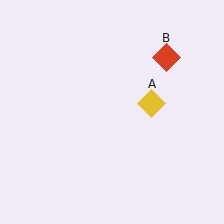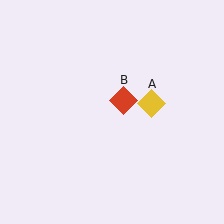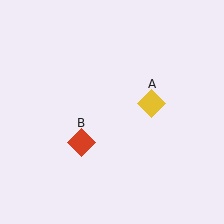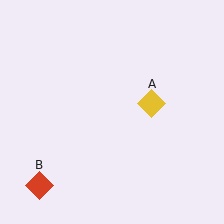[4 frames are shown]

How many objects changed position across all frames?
1 object changed position: red diamond (object B).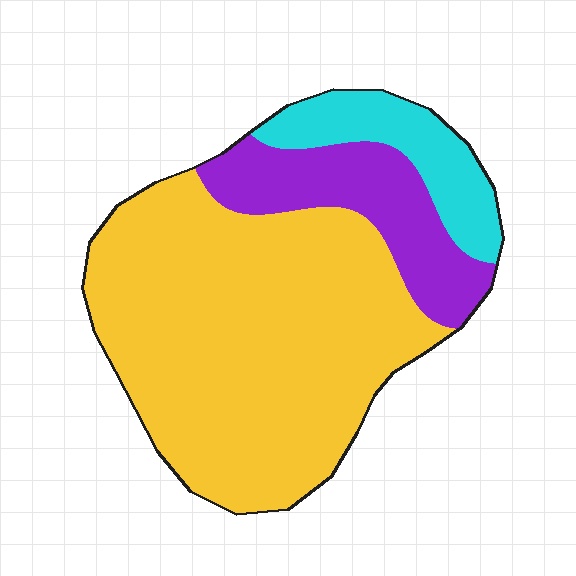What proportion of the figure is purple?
Purple covers 19% of the figure.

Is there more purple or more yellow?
Yellow.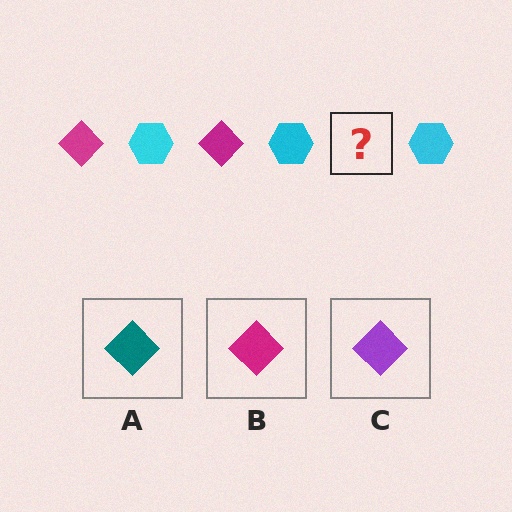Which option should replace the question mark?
Option B.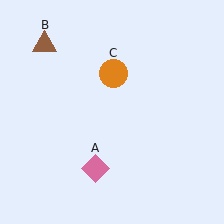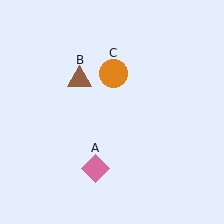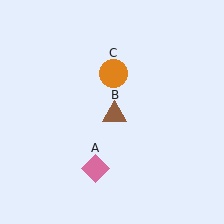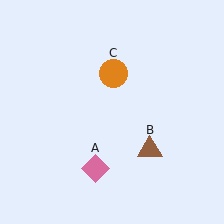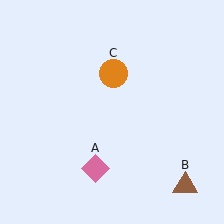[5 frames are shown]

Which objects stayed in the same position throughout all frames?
Pink diamond (object A) and orange circle (object C) remained stationary.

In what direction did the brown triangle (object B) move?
The brown triangle (object B) moved down and to the right.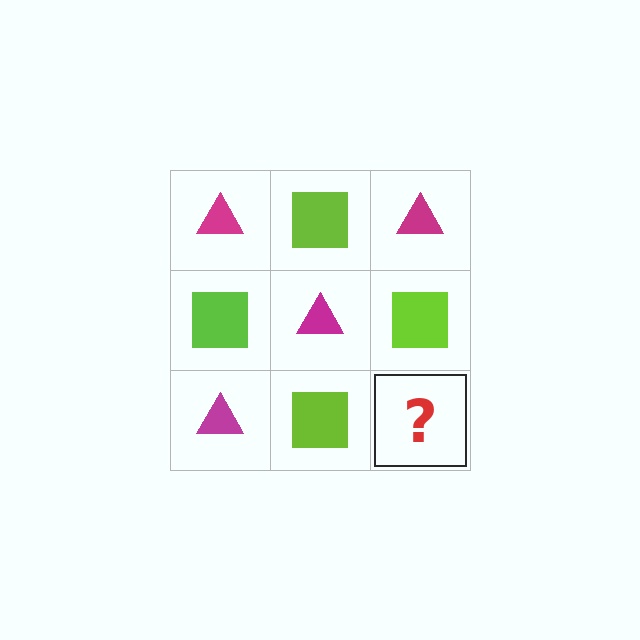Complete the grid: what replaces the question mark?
The question mark should be replaced with a magenta triangle.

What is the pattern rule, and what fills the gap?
The rule is that it alternates magenta triangle and lime square in a checkerboard pattern. The gap should be filled with a magenta triangle.